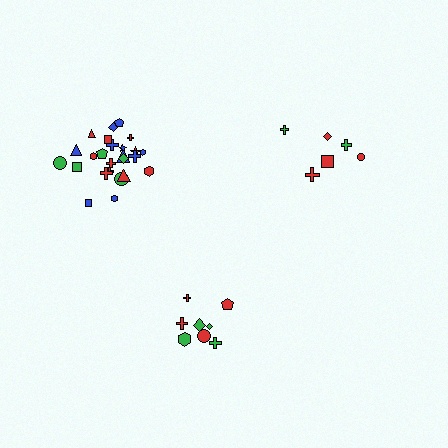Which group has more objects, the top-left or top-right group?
The top-left group.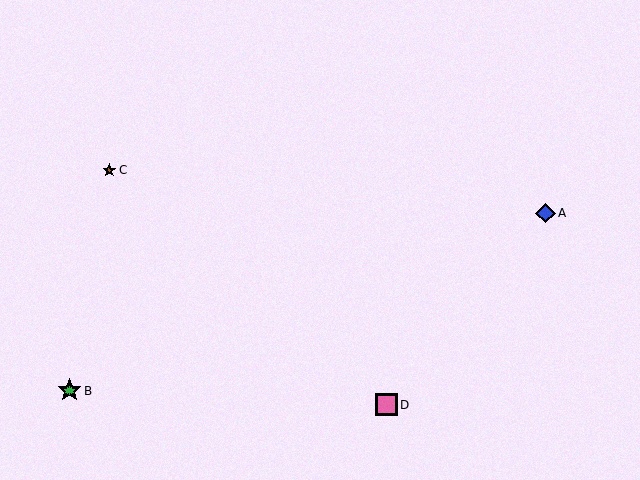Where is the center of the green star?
The center of the green star is at (70, 391).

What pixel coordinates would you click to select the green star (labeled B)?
Click at (70, 391) to select the green star B.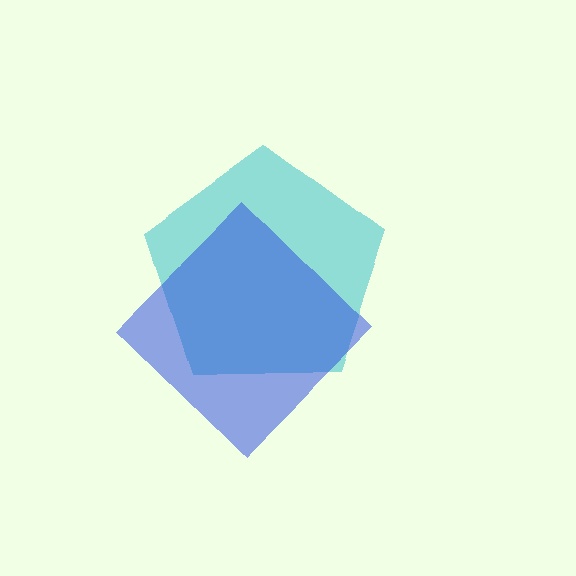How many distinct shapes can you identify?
There are 2 distinct shapes: a cyan pentagon, a blue diamond.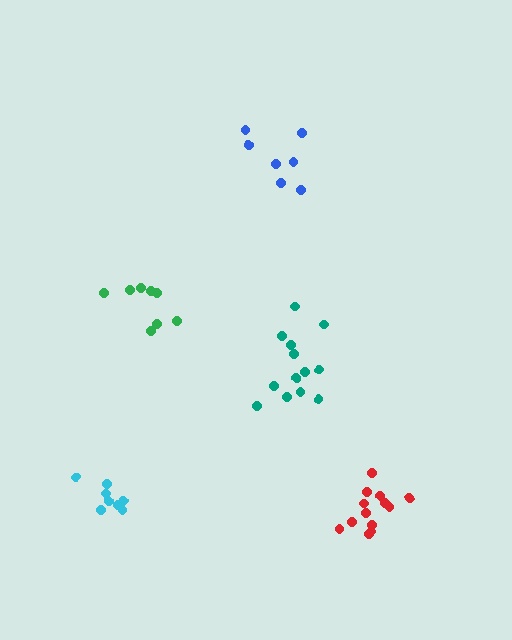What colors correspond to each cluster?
The clusters are colored: teal, cyan, blue, red, green.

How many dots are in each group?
Group 1: 13 dots, Group 2: 9 dots, Group 3: 7 dots, Group 4: 13 dots, Group 5: 8 dots (50 total).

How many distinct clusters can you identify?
There are 5 distinct clusters.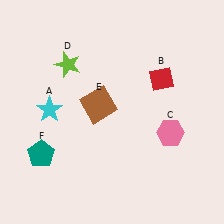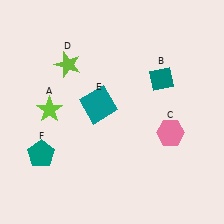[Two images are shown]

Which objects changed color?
A changed from cyan to lime. B changed from red to teal. E changed from brown to teal.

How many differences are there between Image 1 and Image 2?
There are 3 differences between the two images.